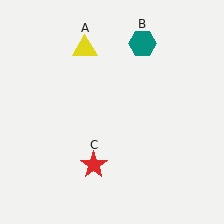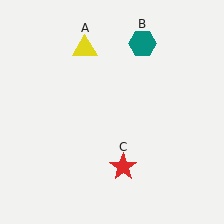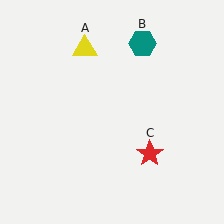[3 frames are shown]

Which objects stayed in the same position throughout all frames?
Yellow triangle (object A) and teal hexagon (object B) remained stationary.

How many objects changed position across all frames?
1 object changed position: red star (object C).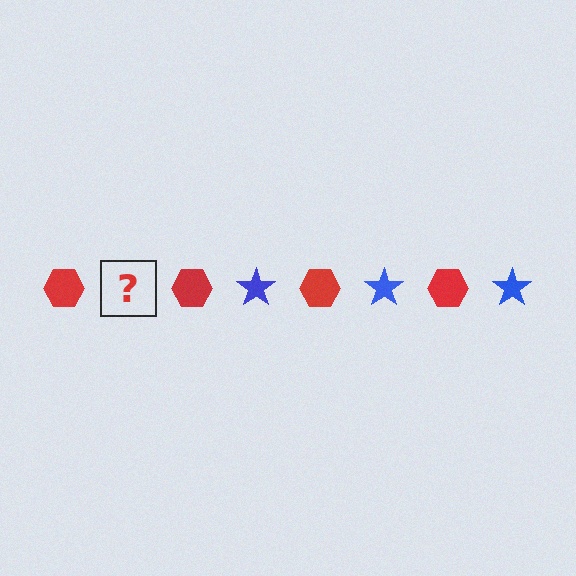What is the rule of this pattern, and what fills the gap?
The rule is that the pattern alternates between red hexagon and blue star. The gap should be filled with a blue star.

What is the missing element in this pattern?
The missing element is a blue star.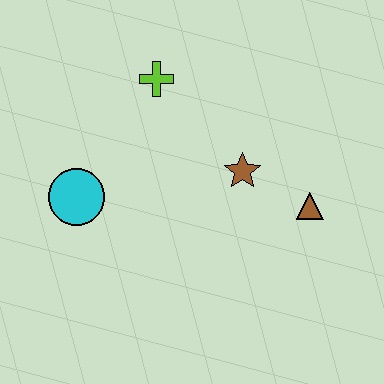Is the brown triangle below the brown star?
Yes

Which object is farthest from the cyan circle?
The brown triangle is farthest from the cyan circle.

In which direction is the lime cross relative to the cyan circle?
The lime cross is above the cyan circle.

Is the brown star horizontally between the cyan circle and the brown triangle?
Yes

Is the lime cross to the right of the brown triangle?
No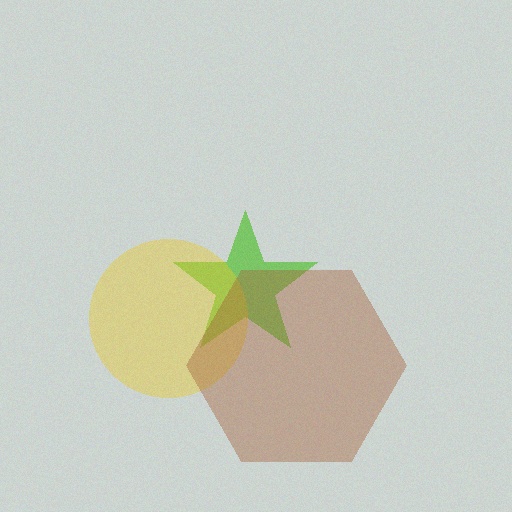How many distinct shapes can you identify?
There are 3 distinct shapes: a lime star, a yellow circle, a brown hexagon.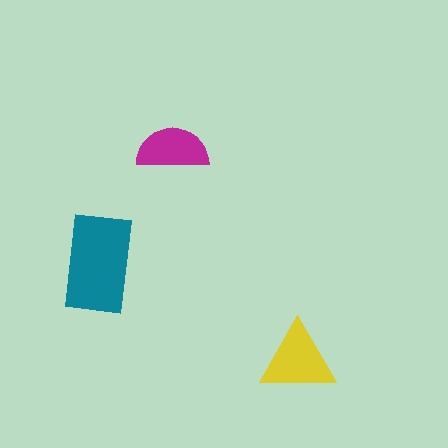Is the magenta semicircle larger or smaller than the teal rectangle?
Smaller.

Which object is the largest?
The teal rectangle.